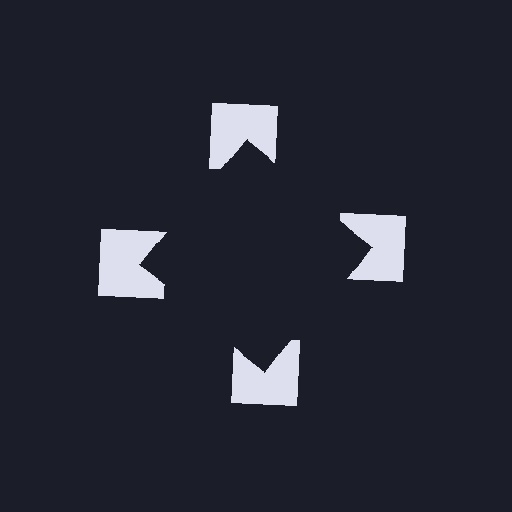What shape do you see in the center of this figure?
An illusory square — its edges are inferred from the aligned wedge cuts in the notched squares, not physically drawn.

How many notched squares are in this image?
There are 4 — one at each vertex of the illusory square.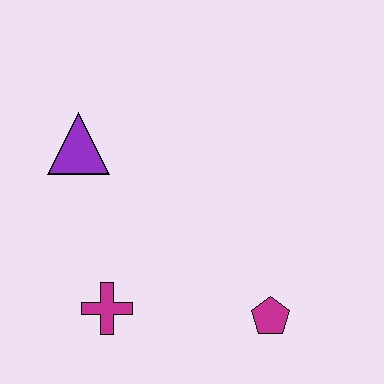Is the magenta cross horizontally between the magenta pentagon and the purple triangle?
Yes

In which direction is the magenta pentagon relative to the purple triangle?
The magenta pentagon is to the right of the purple triangle.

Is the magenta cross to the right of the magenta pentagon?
No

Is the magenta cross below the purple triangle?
Yes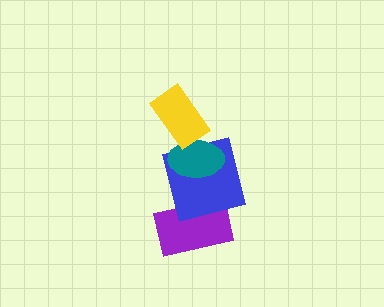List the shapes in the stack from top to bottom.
From top to bottom: the yellow rectangle, the teal ellipse, the blue square, the purple rectangle.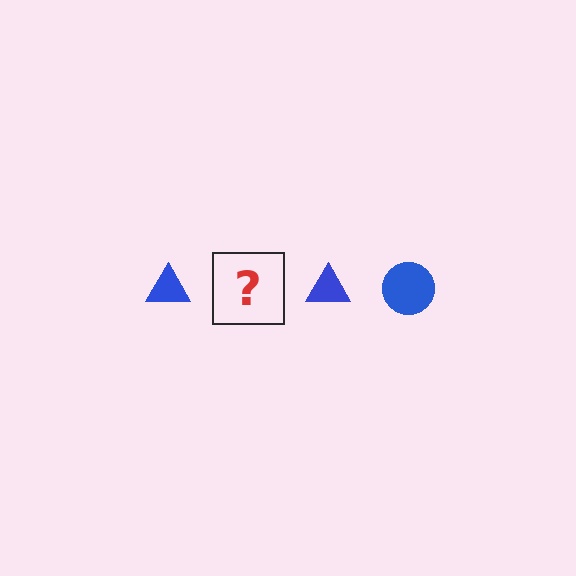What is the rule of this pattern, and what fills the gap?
The rule is that the pattern cycles through triangle, circle shapes in blue. The gap should be filled with a blue circle.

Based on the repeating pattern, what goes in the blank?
The blank should be a blue circle.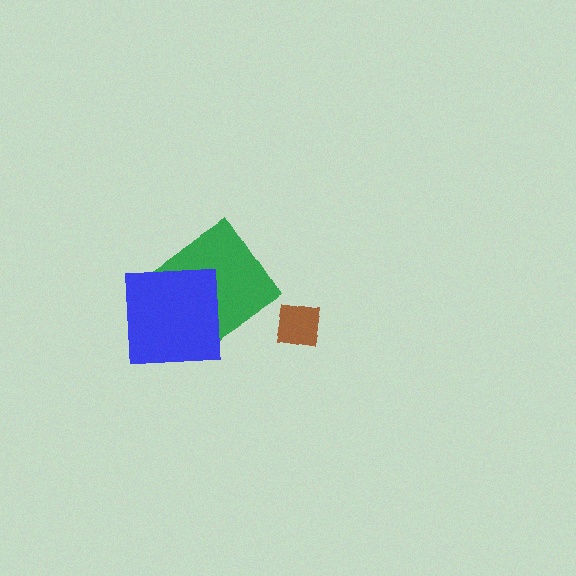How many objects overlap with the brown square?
0 objects overlap with the brown square.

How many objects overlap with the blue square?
1 object overlaps with the blue square.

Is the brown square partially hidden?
No, no other shape covers it.